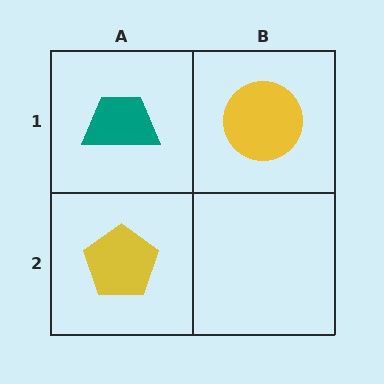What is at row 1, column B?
A yellow circle.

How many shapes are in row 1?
2 shapes.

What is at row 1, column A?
A teal trapezoid.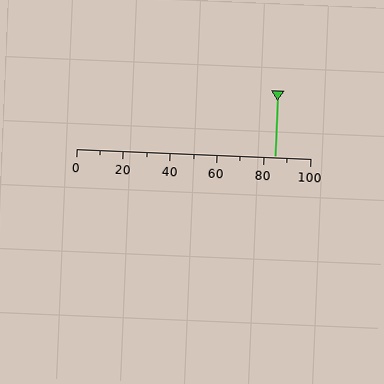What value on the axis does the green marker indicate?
The marker indicates approximately 85.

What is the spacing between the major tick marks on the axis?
The major ticks are spaced 20 apart.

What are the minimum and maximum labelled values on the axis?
The axis runs from 0 to 100.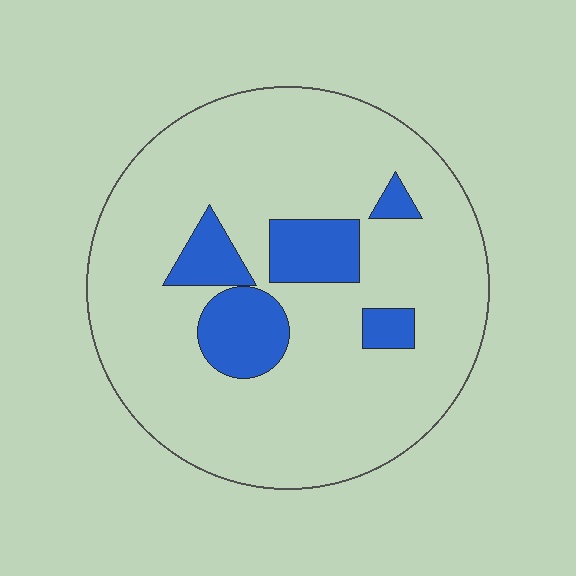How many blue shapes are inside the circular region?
5.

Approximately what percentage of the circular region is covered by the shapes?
Approximately 15%.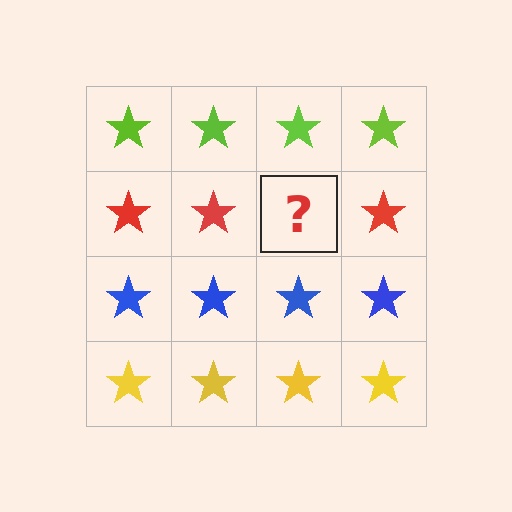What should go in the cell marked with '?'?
The missing cell should contain a red star.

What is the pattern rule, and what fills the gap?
The rule is that each row has a consistent color. The gap should be filled with a red star.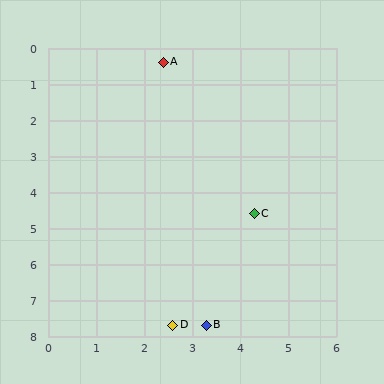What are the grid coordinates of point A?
Point A is at approximately (2.4, 0.4).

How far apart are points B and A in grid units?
Points B and A are about 7.4 grid units apart.